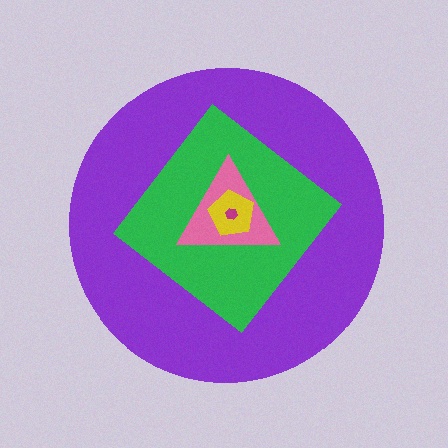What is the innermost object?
The magenta hexagon.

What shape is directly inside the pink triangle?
The yellow pentagon.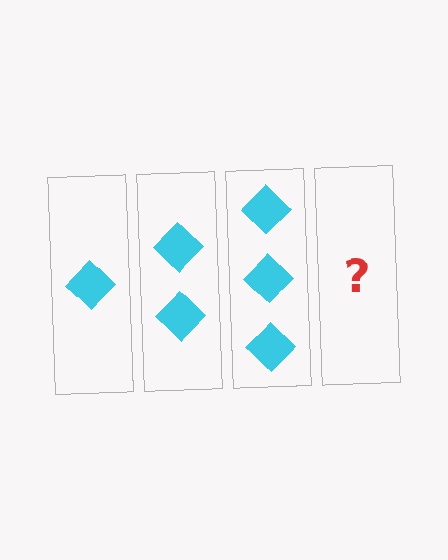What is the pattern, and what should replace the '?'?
The pattern is that each step adds one more diamond. The '?' should be 4 diamonds.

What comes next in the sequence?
The next element should be 4 diamonds.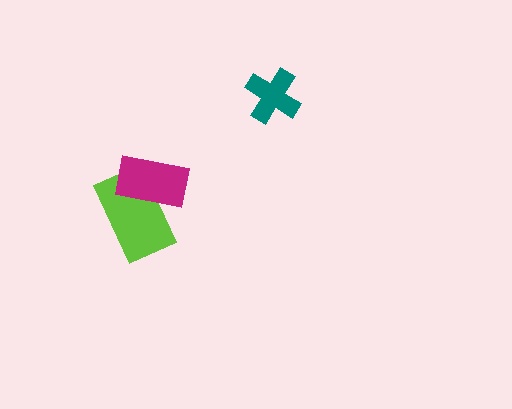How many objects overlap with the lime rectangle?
1 object overlaps with the lime rectangle.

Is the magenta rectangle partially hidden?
No, no other shape covers it.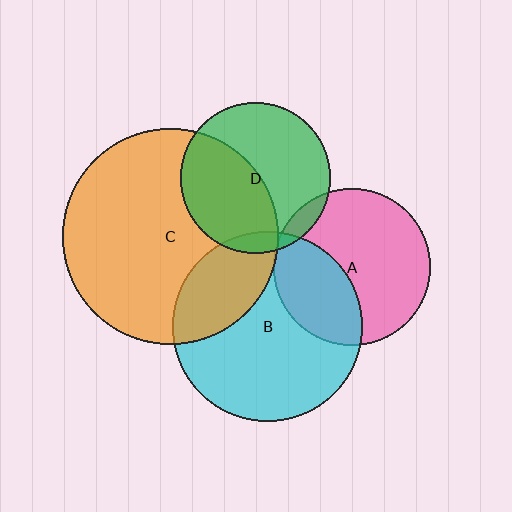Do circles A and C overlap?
Yes.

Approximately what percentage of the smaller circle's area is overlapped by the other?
Approximately 5%.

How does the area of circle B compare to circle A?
Approximately 1.5 times.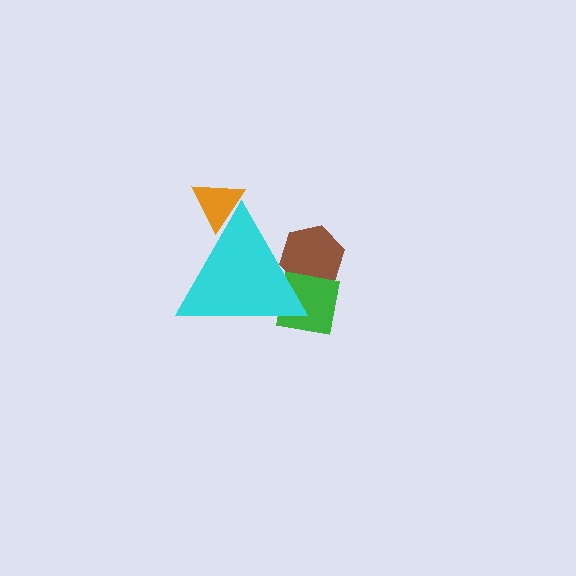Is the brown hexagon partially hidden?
Yes, the brown hexagon is partially hidden behind the cyan triangle.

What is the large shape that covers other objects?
A cyan triangle.